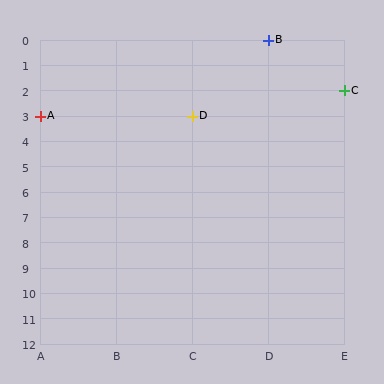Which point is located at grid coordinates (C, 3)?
Point D is at (C, 3).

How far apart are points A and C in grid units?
Points A and C are 4 columns and 1 row apart (about 4.1 grid units diagonally).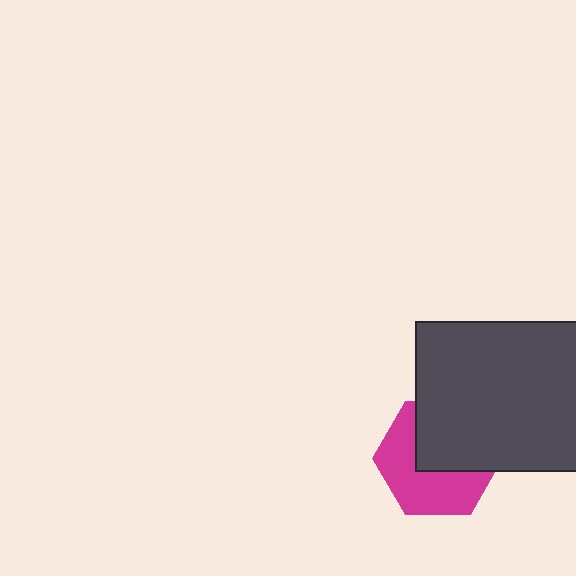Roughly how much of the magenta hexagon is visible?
About half of it is visible (roughly 54%).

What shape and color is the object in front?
The object in front is a dark gray rectangle.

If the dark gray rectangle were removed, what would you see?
You would see the complete magenta hexagon.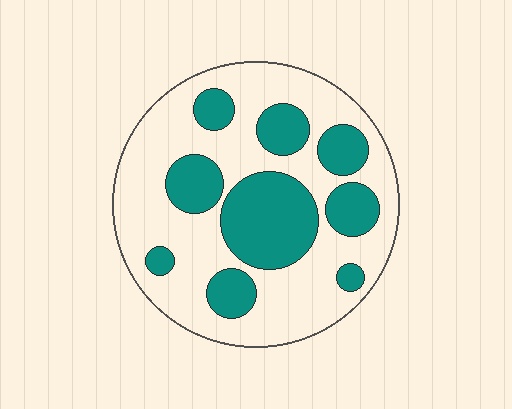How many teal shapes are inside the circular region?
9.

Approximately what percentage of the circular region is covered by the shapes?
Approximately 35%.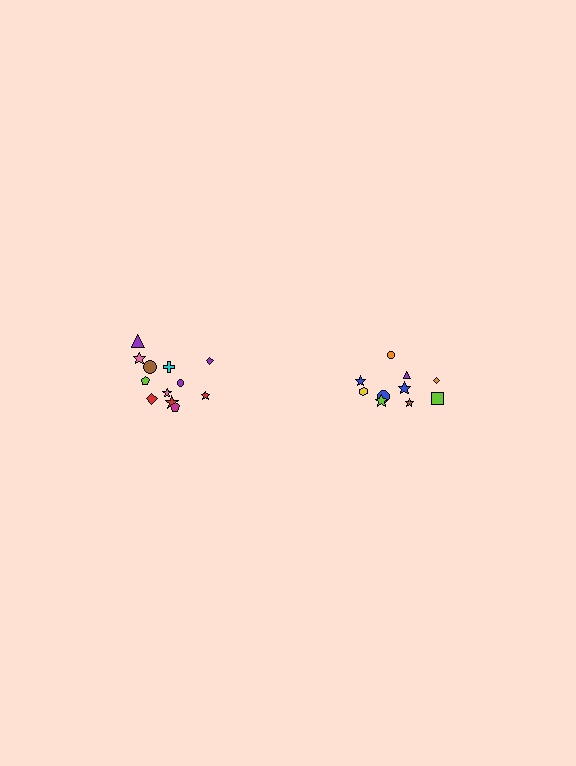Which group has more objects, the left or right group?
The left group.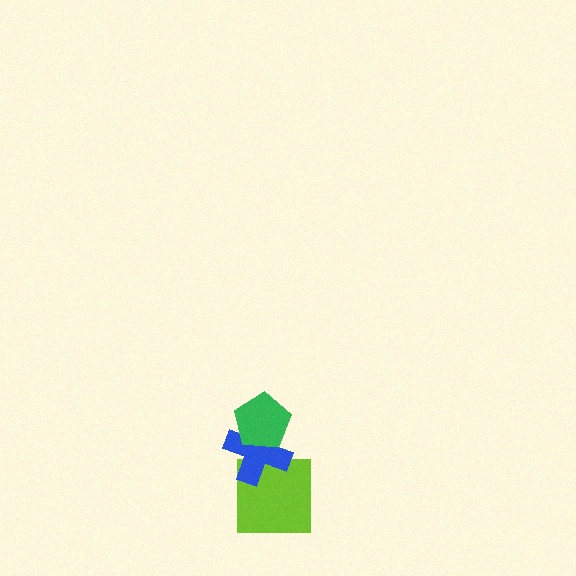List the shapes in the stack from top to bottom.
From top to bottom: the green pentagon, the blue cross, the lime square.